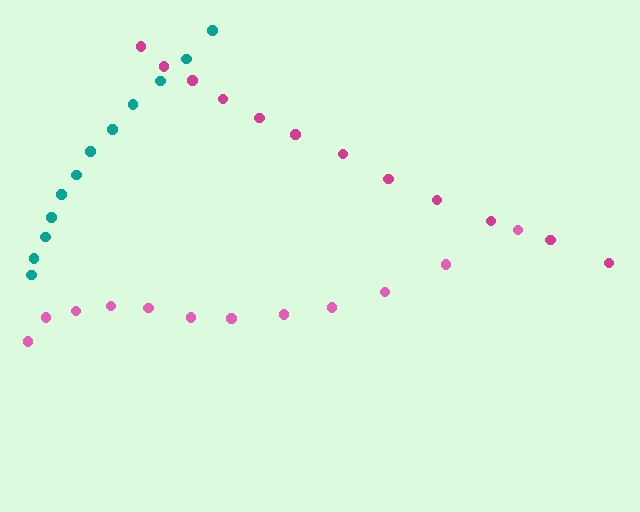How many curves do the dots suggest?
There are 3 distinct paths.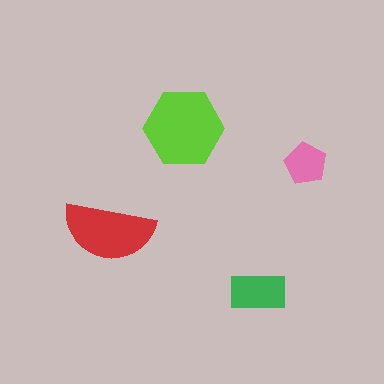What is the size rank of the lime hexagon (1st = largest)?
1st.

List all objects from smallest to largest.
The pink pentagon, the green rectangle, the red semicircle, the lime hexagon.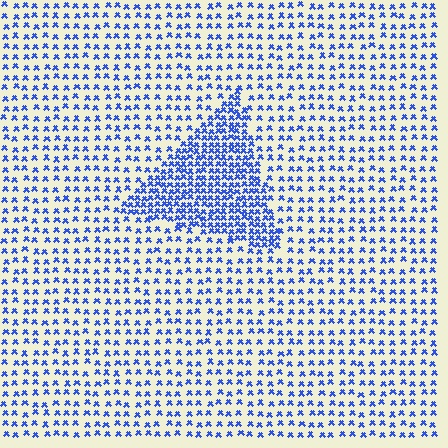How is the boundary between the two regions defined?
The boundary is defined by a change in element density (approximately 2.3x ratio). All elements are the same color, size, and shape.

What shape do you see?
I see a triangle.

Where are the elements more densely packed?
The elements are more densely packed inside the triangle boundary.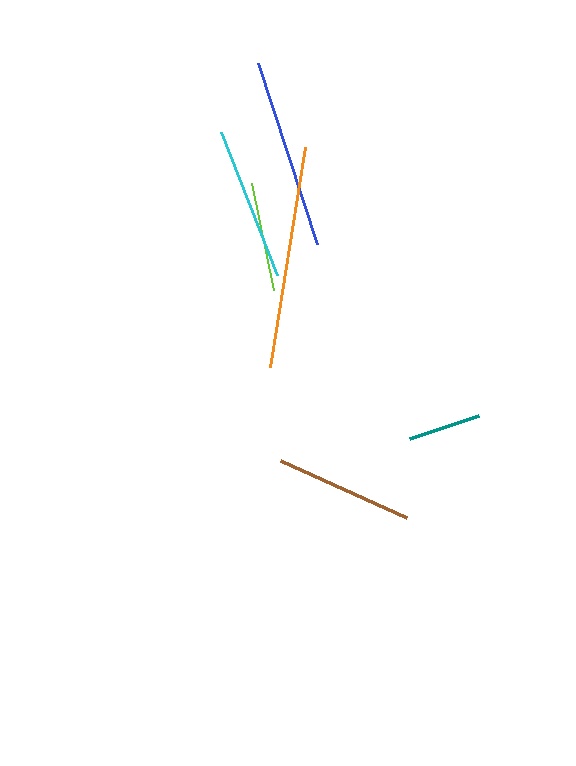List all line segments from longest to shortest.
From longest to shortest: orange, blue, cyan, brown, lime, teal.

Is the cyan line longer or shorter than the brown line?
The cyan line is longer than the brown line.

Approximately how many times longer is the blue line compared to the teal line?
The blue line is approximately 2.6 times the length of the teal line.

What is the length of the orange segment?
The orange segment is approximately 223 pixels long.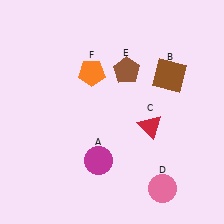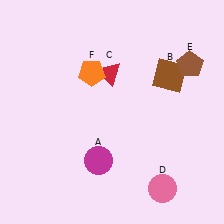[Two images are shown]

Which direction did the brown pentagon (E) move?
The brown pentagon (E) moved right.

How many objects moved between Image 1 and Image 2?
2 objects moved between the two images.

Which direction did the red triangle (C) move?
The red triangle (C) moved up.